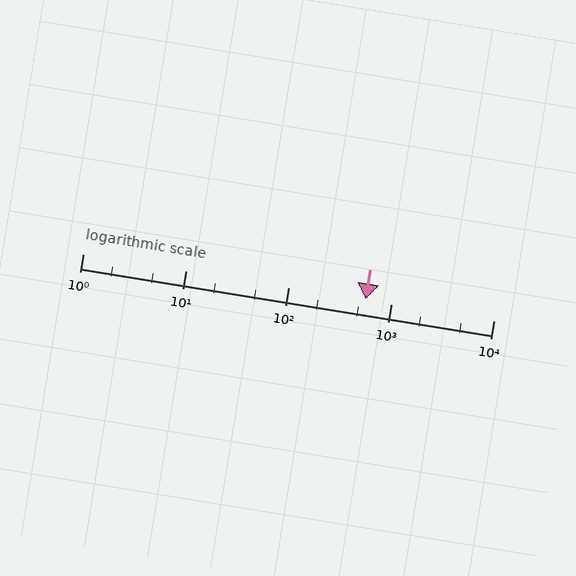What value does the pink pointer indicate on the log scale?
The pointer indicates approximately 570.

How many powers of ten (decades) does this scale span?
The scale spans 4 decades, from 1 to 10000.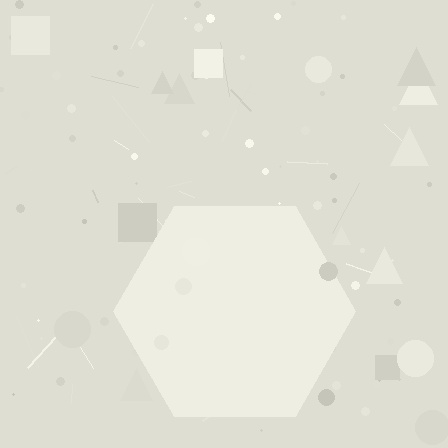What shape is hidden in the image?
A hexagon is hidden in the image.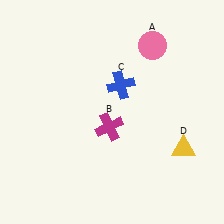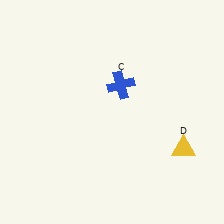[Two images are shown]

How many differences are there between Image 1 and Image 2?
There are 2 differences between the two images.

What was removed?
The magenta cross (B), the pink circle (A) were removed in Image 2.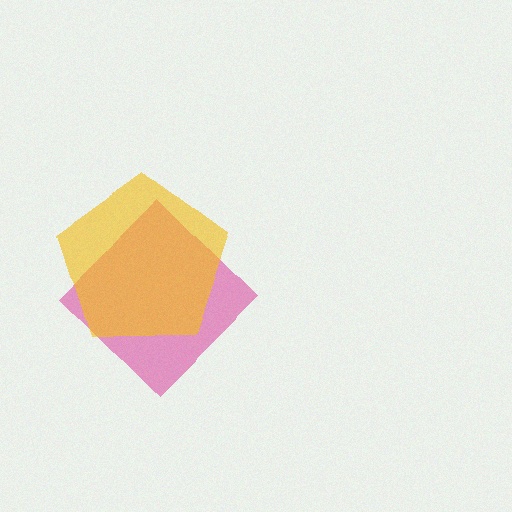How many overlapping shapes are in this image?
There are 2 overlapping shapes in the image.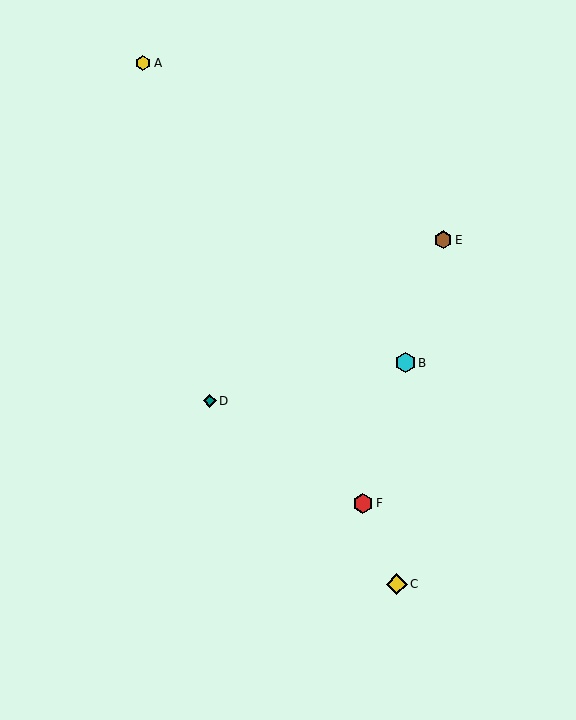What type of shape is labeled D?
Shape D is a teal diamond.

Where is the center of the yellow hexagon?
The center of the yellow hexagon is at (143, 63).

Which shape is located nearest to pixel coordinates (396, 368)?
The cyan hexagon (labeled B) at (405, 363) is nearest to that location.